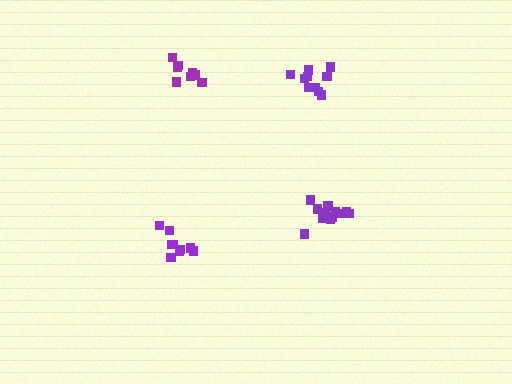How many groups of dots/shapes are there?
There are 4 groups.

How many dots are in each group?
Group 1: 13 dots, Group 2: 9 dots, Group 3: 9 dots, Group 4: 10 dots (41 total).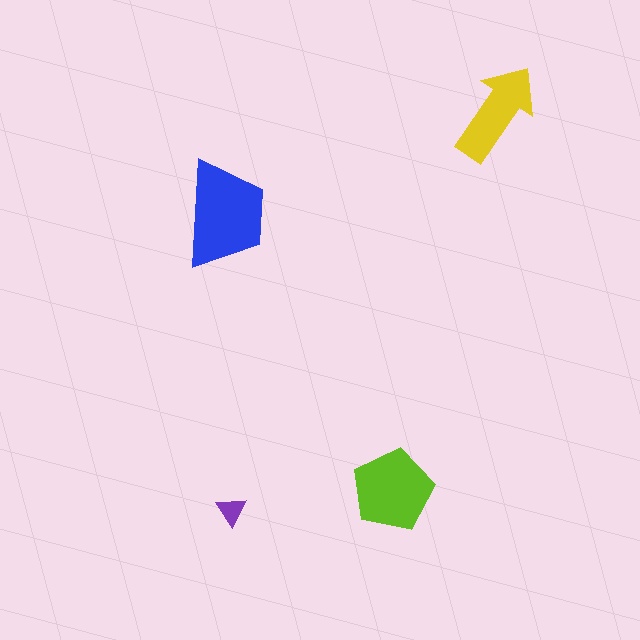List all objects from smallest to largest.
The purple triangle, the yellow arrow, the lime pentagon, the blue trapezoid.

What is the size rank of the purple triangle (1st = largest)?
4th.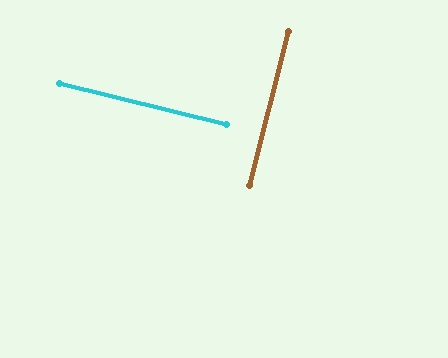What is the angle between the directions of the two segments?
Approximately 90 degrees.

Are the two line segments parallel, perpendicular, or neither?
Perpendicular — they meet at approximately 90°.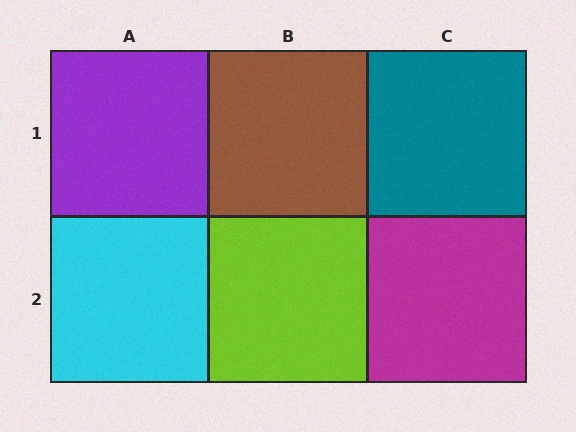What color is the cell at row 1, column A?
Purple.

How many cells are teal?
1 cell is teal.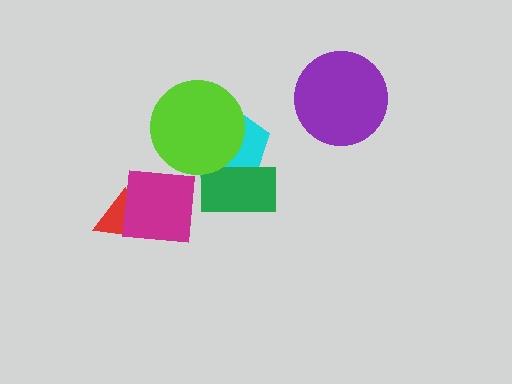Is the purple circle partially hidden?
No, no other shape covers it.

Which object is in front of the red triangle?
The magenta square is in front of the red triangle.